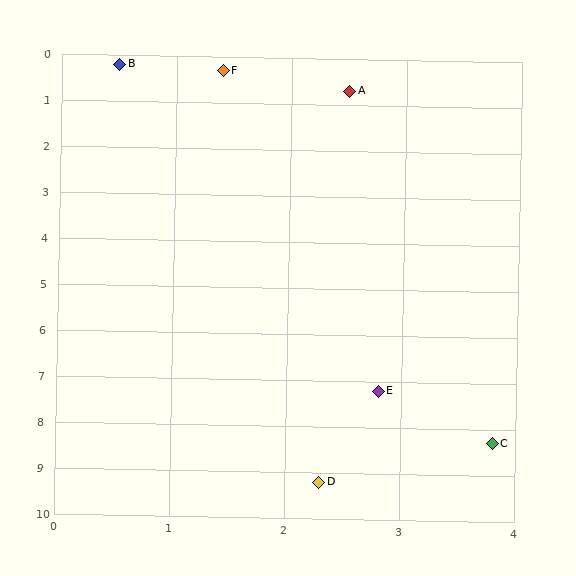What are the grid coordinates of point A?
Point A is at approximately (2.5, 0.7).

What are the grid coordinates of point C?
Point C is at approximately (3.8, 8.3).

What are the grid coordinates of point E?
Point E is at approximately (2.8, 7.2).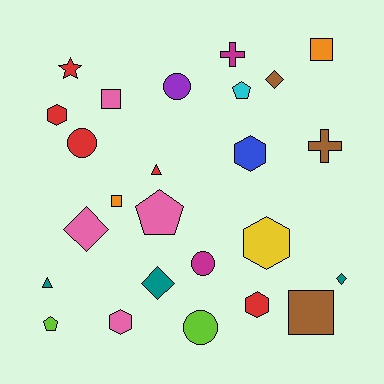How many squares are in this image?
There are 4 squares.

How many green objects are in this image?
There are no green objects.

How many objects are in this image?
There are 25 objects.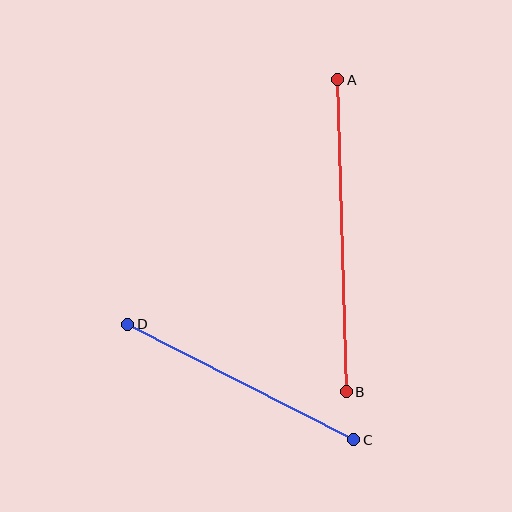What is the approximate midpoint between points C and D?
The midpoint is at approximately (241, 382) pixels.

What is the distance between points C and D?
The distance is approximately 253 pixels.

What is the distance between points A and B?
The distance is approximately 312 pixels.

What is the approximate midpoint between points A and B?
The midpoint is at approximately (342, 236) pixels.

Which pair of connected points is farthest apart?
Points A and B are farthest apart.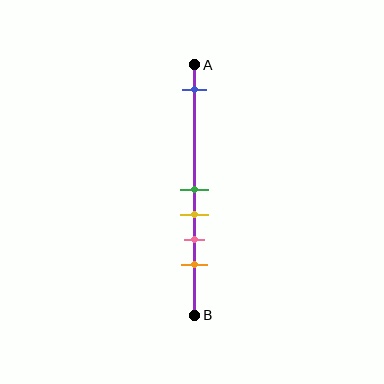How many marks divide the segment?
There are 5 marks dividing the segment.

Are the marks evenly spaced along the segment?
No, the marks are not evenly spaced.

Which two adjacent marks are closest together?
The green and yellow marks are the closest adjacent pair.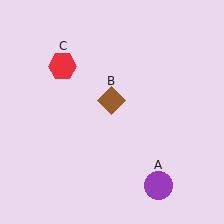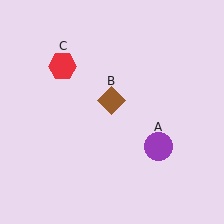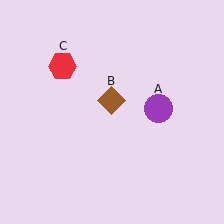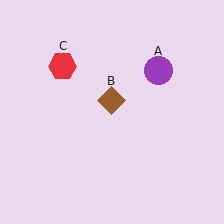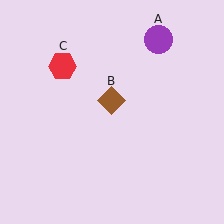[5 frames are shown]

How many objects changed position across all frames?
1 object changed position: purple circle (object A).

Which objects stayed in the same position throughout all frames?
Brown diamond (object B) and red hexagon (object C) remained stationary.